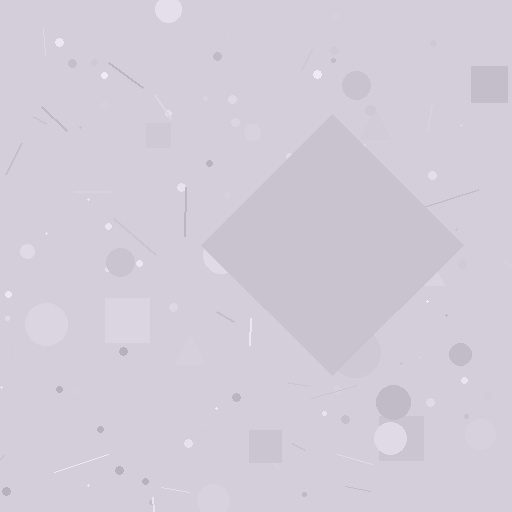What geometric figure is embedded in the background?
A diamond is embedded in the background.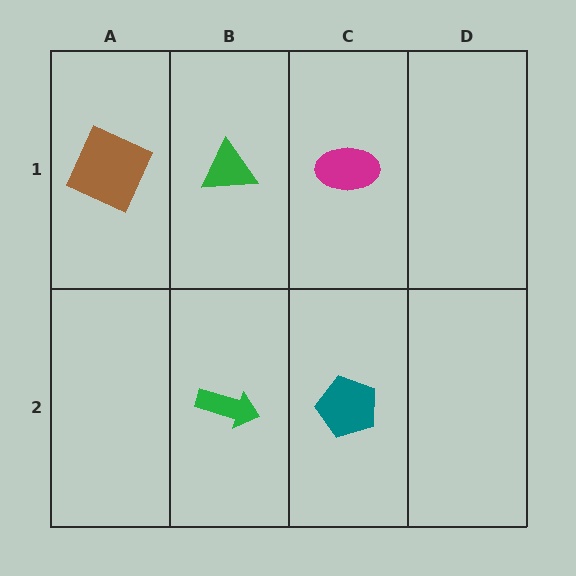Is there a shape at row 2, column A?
No, that cell is empty.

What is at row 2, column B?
A green arrow.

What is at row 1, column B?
A green triangle.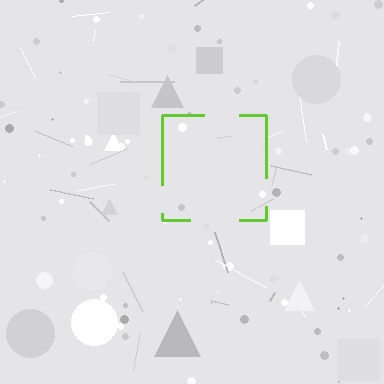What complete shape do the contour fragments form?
The contour fragments form a square.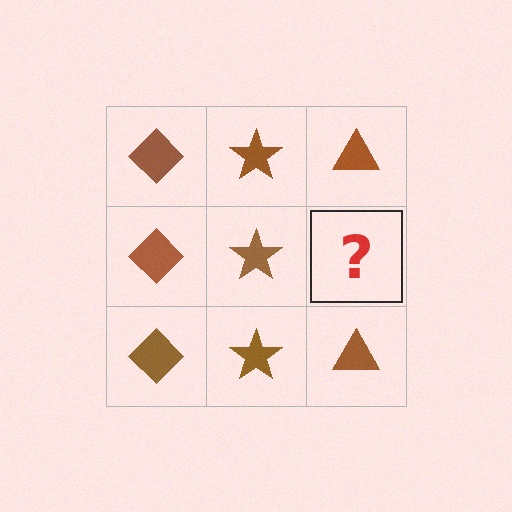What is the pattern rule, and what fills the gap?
The rule is that each column has a consistent shape. The gap should be filled with a brown triangle.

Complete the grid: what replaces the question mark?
The question mark should be replaced with a brown triangle.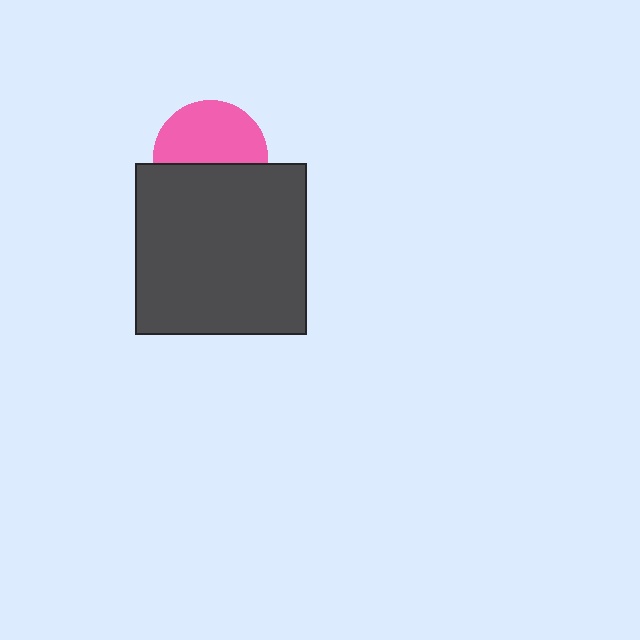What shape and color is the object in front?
The object in front is a dark gray rectangle.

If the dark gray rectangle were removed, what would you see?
You would see the complete pink circle.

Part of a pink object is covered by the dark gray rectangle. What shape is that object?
It is a circle.